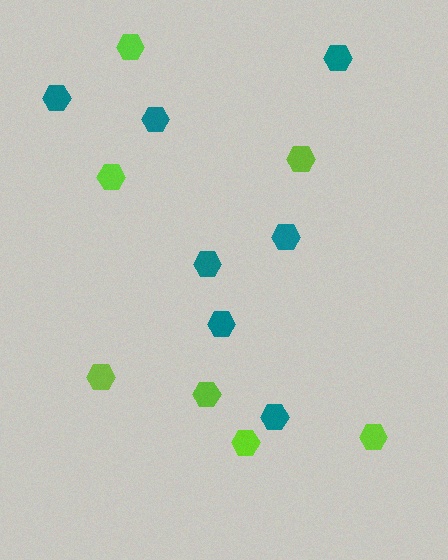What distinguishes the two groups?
There are 2 groups: one group of lime hexagons (7) and one group of teal hexagons (7).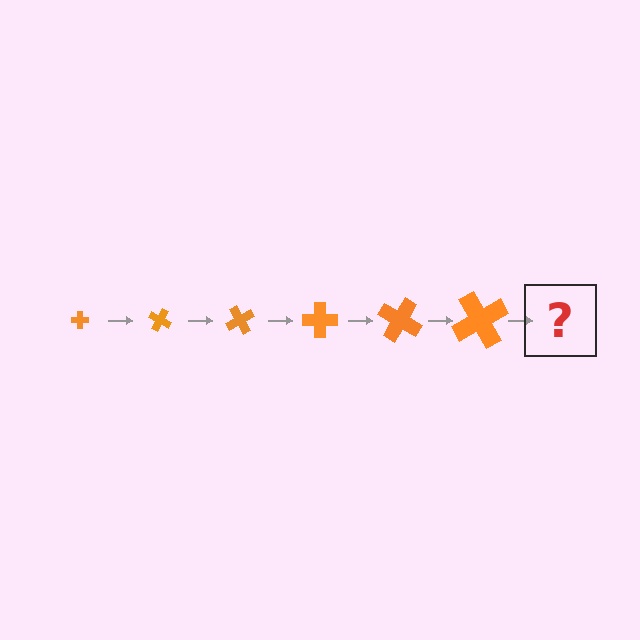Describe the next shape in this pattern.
It should be a cross, larger than the previous one and rotated 180 degrees from the start.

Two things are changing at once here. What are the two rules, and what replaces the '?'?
The two rules are that the cross grows larger each step and it rotates 30 degrees each step. The '?' should be a cross, larger than the previous one and rotated 180 degrees from the start.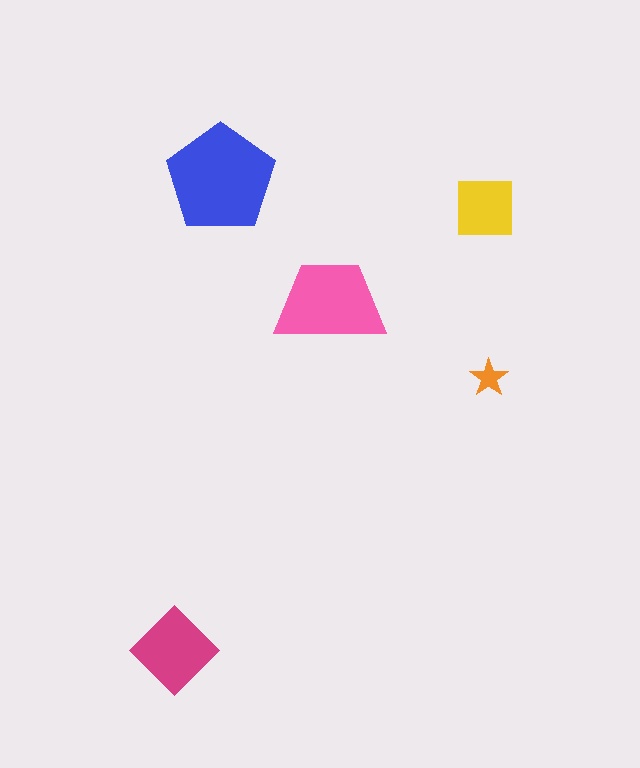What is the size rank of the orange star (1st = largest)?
5th.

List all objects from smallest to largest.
The orange star, the yellow square, the magenta diamond, the pink trapezoid, the blue pentagon.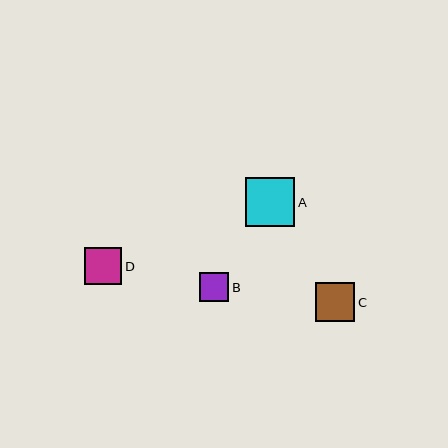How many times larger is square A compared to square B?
Square A is approximately 1.7 times the size of square B.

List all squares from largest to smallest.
From largest to smallest: A, C, D, B.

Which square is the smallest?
Square B is the smallest with a size of approximately 29 pixels.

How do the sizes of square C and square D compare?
Square C and square D are approximately the same size.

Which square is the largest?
Square A is the largest with a size of approximately 49 pixels.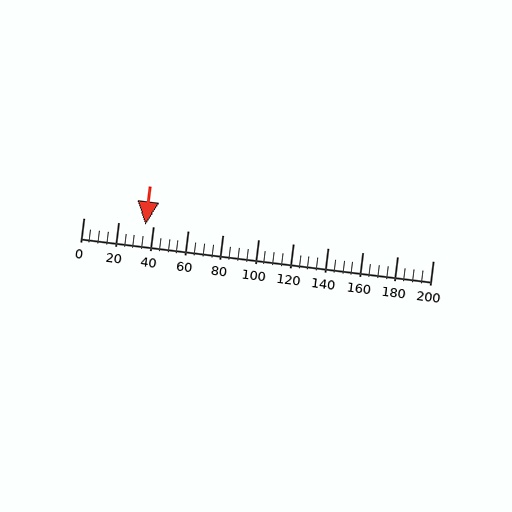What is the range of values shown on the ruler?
The ruler shows values from 0 to 200.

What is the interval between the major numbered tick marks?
The major tick marks are spaced 20 units apart.